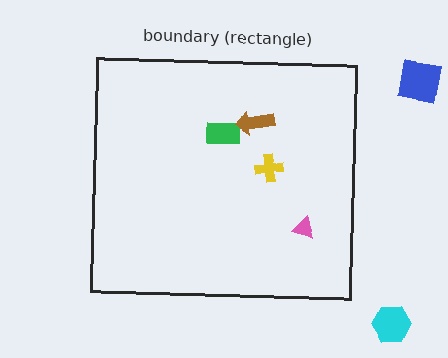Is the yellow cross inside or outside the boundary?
Inside.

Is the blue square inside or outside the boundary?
Outside.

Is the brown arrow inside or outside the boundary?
Inside.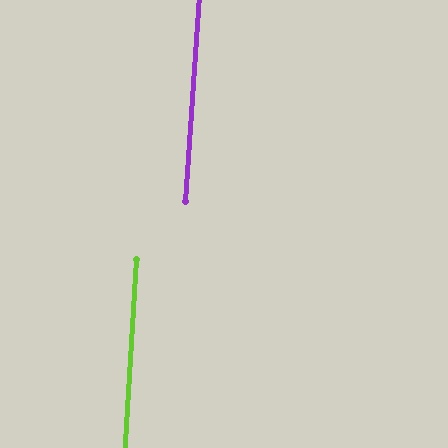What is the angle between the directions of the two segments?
Approximately 1 degree.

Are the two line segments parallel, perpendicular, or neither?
Parallel — their directions differ by only 0.5°.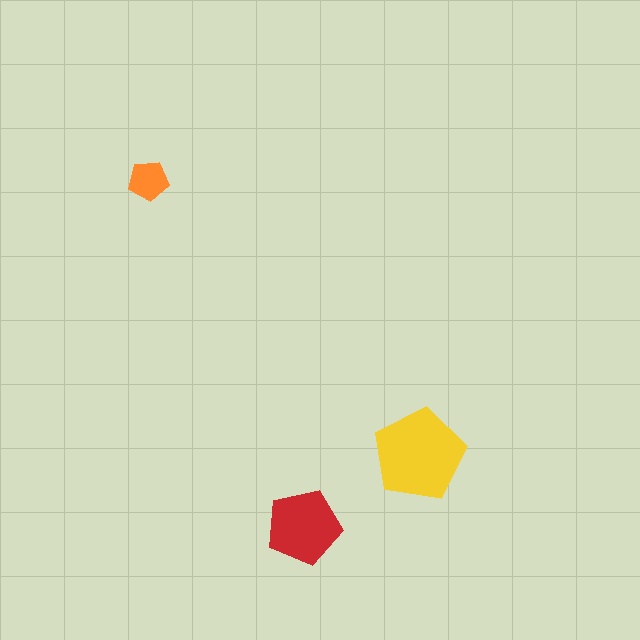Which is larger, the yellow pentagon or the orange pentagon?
The yellow one.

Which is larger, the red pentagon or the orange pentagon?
The red one.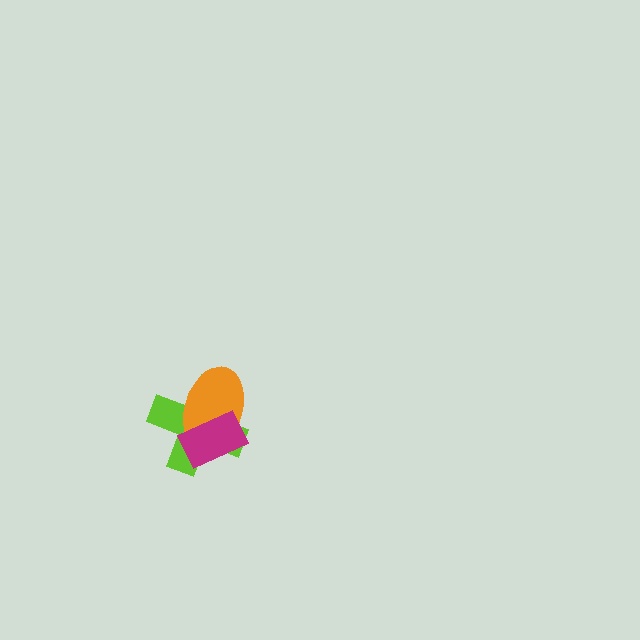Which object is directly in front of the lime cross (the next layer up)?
The orange ellipse is directly in front of the lime cross.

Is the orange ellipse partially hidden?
Yes, it is partially covered by another shape.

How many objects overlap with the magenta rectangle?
2 objects overlap with the magenta rectangle.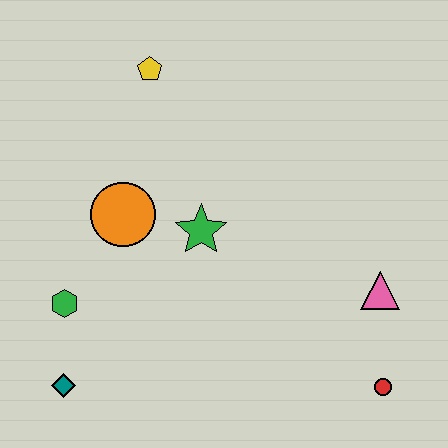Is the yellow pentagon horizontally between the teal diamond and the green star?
Yes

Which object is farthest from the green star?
The red circle is farthest from the green star.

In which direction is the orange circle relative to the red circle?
The orange circle is to the left of the red circle.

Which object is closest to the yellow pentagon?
The orange circle is closest to the yellow pentagon.